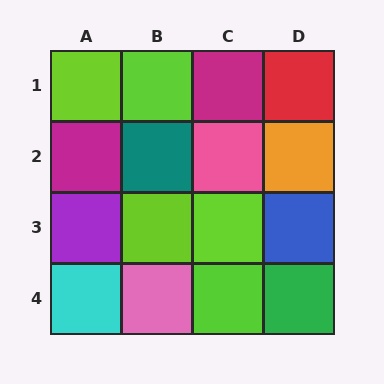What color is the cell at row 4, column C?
Lime.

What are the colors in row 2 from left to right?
Magenta, teal, pink, orange.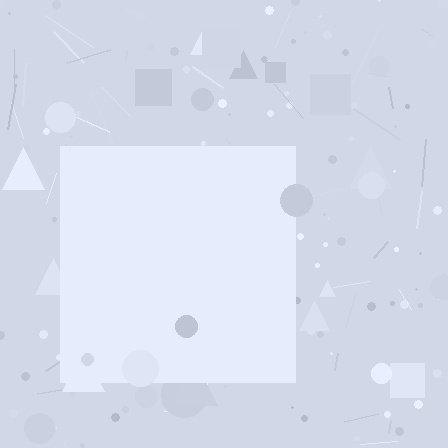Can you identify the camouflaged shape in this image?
The camouflaged shape is a square.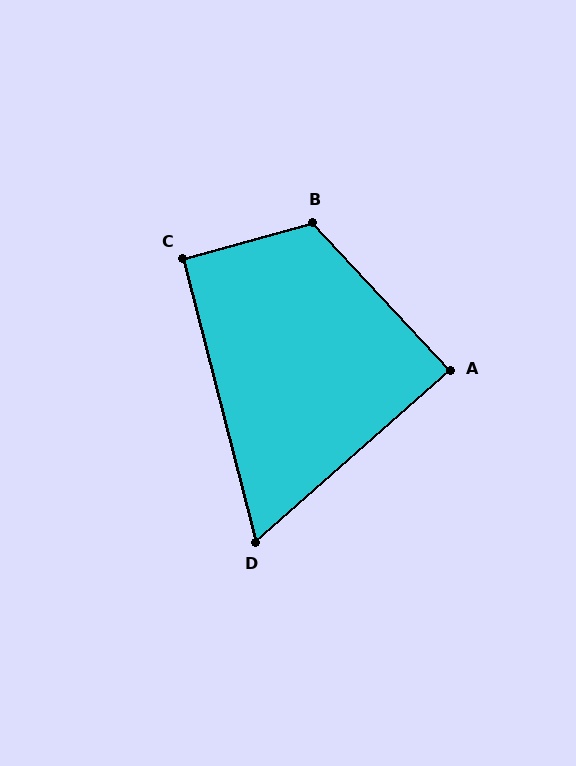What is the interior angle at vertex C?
Approximately 92 degrees (approximately right).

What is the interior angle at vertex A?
Approximately 88 degrees (approximately right).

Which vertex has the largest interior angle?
B, at approximately 117 degrees.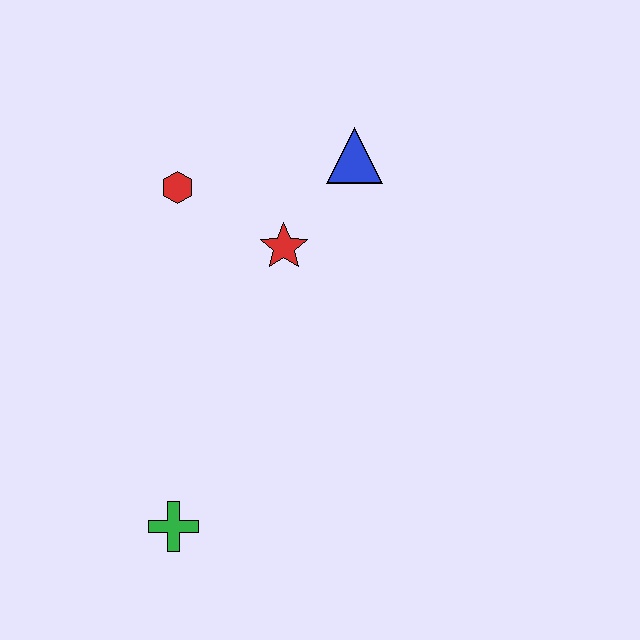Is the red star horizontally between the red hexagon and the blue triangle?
Yes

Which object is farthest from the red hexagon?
The green cross is farthest from the red hexagon.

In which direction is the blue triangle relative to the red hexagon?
The blue triangle is to the right of the red hexagon.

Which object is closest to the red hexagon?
The red star is closest to the red hexagon.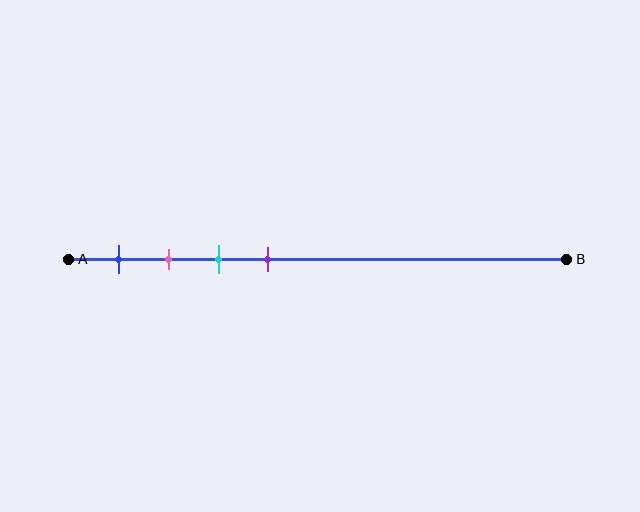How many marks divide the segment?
There are 4 marks dividing the segment.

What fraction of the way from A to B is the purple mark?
The purple mark is approximately 40% (0.4) of the way from A to B.